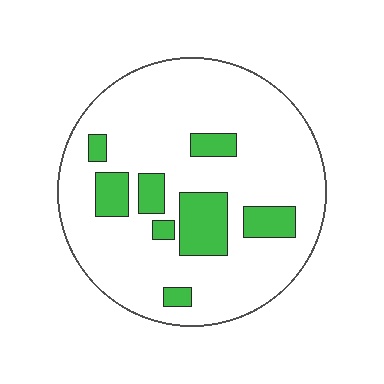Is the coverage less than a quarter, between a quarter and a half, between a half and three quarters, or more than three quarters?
Less than a quarter.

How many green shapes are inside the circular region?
8.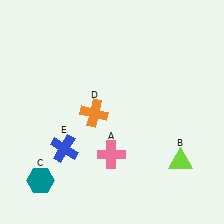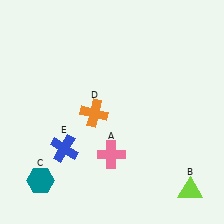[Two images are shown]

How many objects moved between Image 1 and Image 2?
1 object moved between the two images.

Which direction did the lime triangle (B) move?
The lime triangle (B) moved down.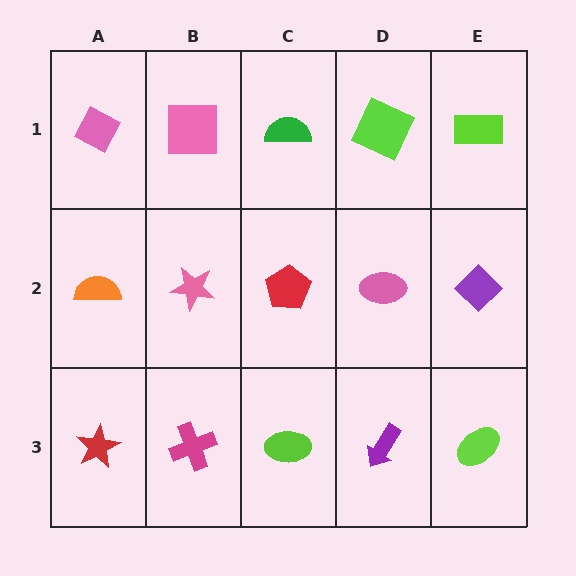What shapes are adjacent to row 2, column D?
A lime square (row 1, column D), a purple arrow (row 3, column D), a red pentagon (row 2, column C), a purple diamond (row 2, column E).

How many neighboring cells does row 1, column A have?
2.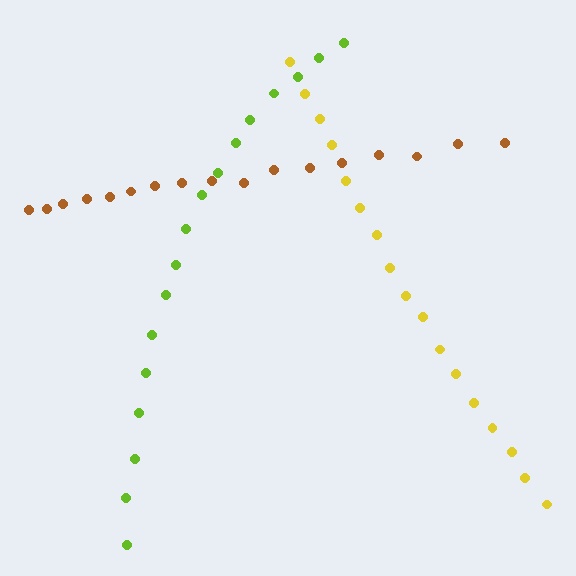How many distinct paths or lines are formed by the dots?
There are 3 distinct paths.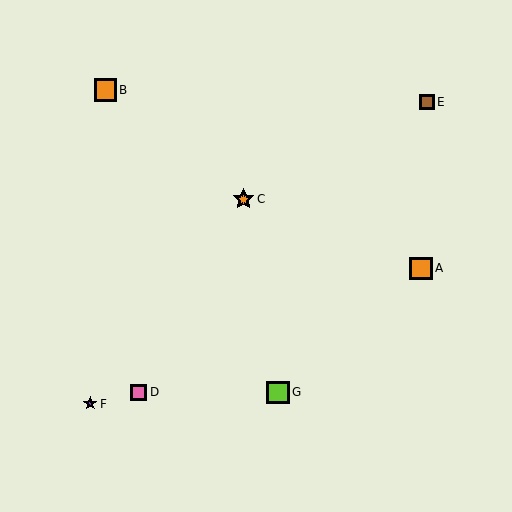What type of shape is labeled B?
Shape B is an orange square.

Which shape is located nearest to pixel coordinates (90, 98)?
The orange square (labeled B) at (105, 90) is nearest to that location.